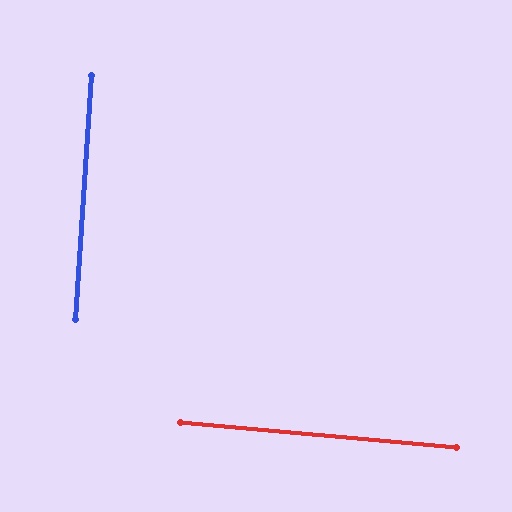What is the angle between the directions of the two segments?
Approximately 89 degrees.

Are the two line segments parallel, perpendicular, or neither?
Perpendicular — they meet at approximately 89°.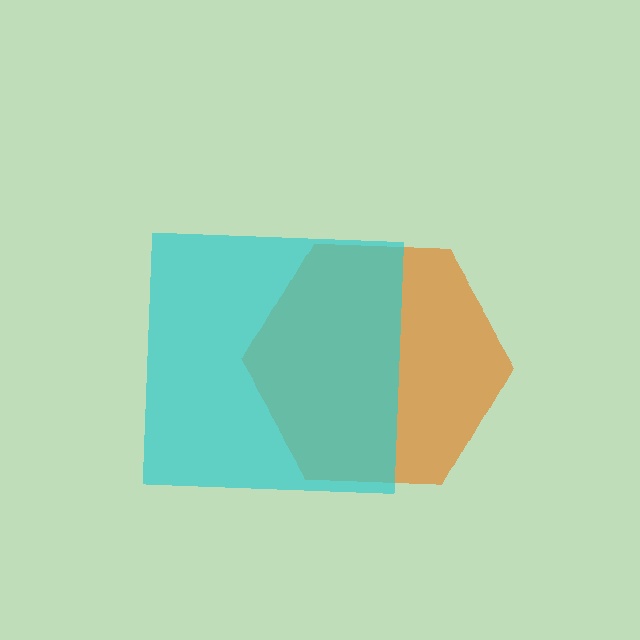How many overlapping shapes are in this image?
There are 2 overlapping shapes in the image.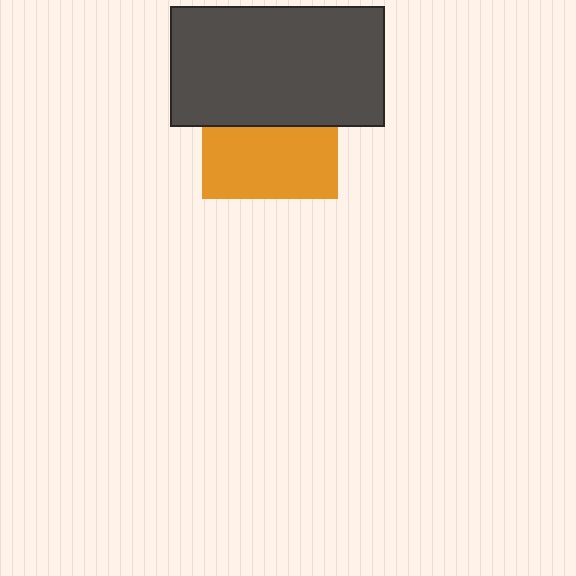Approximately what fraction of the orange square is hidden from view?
Roughly 47% of the orange square is hidden behind the dark gray rectangle.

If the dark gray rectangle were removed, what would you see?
You would see the complete orange square.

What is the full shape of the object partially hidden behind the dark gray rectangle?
The partially hidden object is an orange square.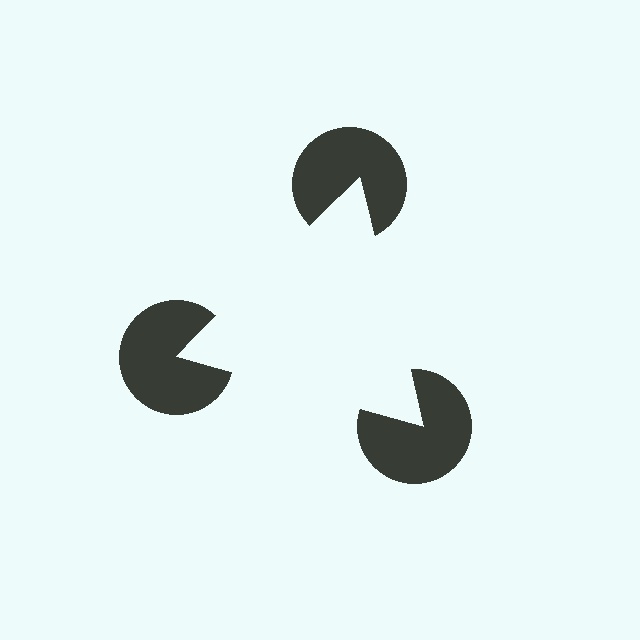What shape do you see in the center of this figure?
An illusory triangle — its edges are inferred from the aligned wedge cuts in the pac-man discs, not physically drawn.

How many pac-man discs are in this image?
There are 3 — one at each vertex of the illusory triangle.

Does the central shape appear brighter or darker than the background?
It typically appears slightly brighter than the background, even though no actual brightness change is drawn.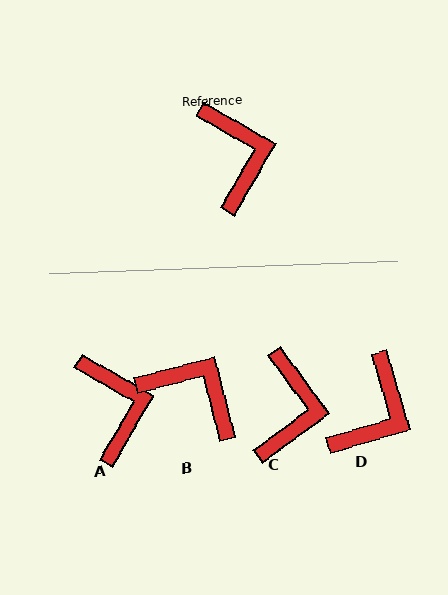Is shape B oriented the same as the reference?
No, it is off by about 44 degrees.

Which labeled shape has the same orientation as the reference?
A.